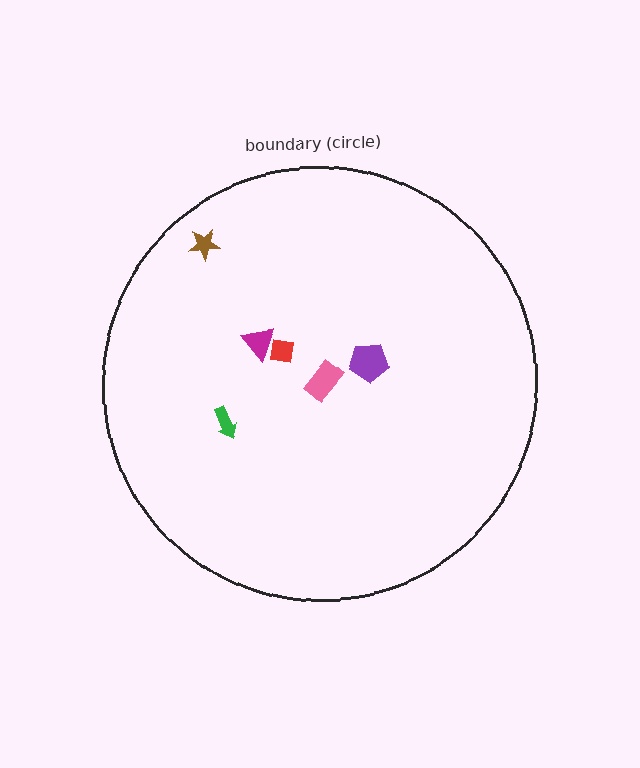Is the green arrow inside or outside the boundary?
Inside.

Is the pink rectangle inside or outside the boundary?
Inside.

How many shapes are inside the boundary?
6 inside, 0 outside.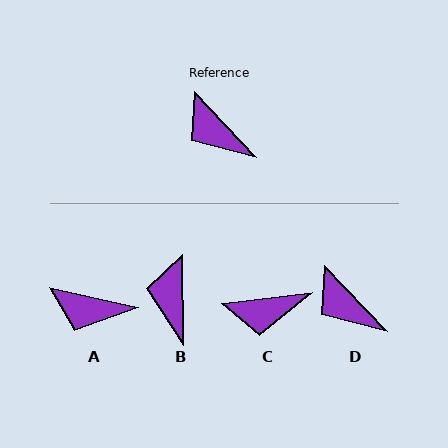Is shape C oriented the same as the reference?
No, it is off by about 53 degrees.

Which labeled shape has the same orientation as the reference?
D.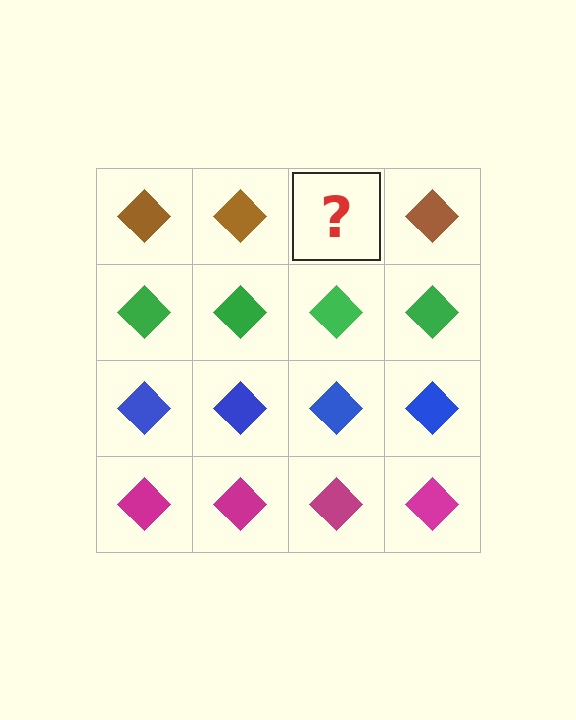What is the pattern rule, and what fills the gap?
The rule is that each row has a consistent color. The gap should be filled with a brown diamond.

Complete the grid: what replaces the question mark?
The question mark should be replaced with a brown diamond.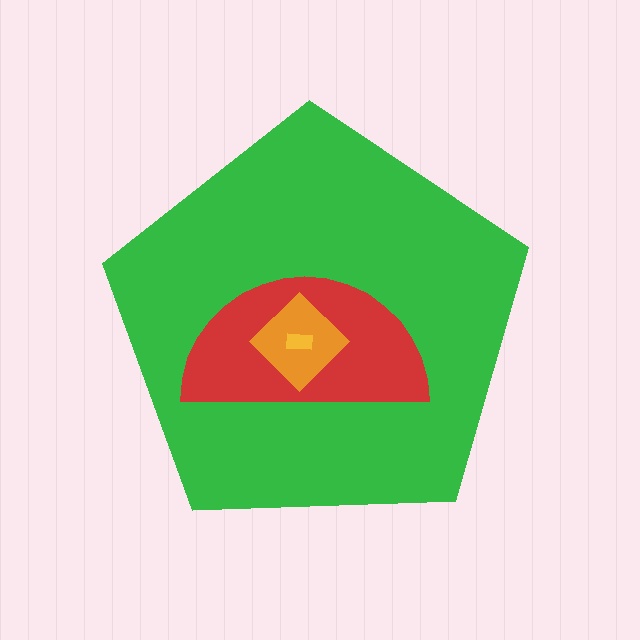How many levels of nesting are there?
4.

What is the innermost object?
The yellow rectangle.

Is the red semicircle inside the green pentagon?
Yes.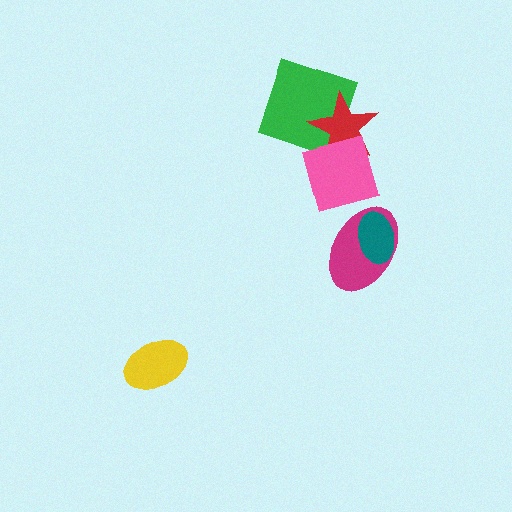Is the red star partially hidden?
Yes, it is partially covered by another shape.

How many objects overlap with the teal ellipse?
1 object overlaps with the teal ellipse.